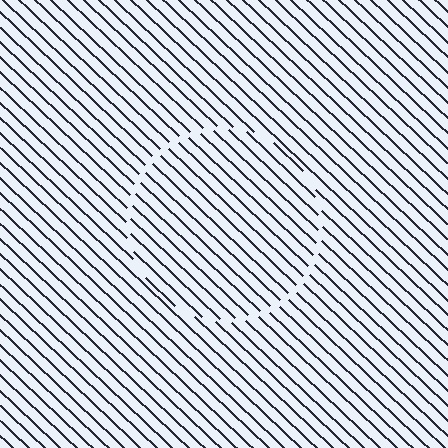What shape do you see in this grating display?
An illusory circle. The interior of the shape contains the same grating, shifted by half a period — the contour is defined by the phase discontinuity where line-ends from the inner and outer gratings abut.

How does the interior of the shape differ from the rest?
The interior of the shape contains the same grating, shifted by half a period — the contour is defined by the phase discontinuity where line-ends from the inner and outer gratings abut.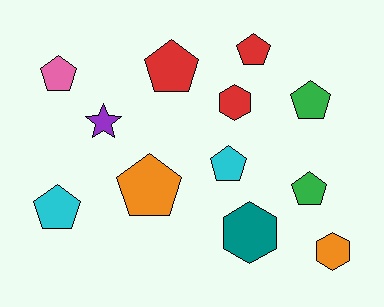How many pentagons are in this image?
There are 8 pentagons.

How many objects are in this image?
There are 12 objects.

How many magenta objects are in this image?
There are no magenta objects.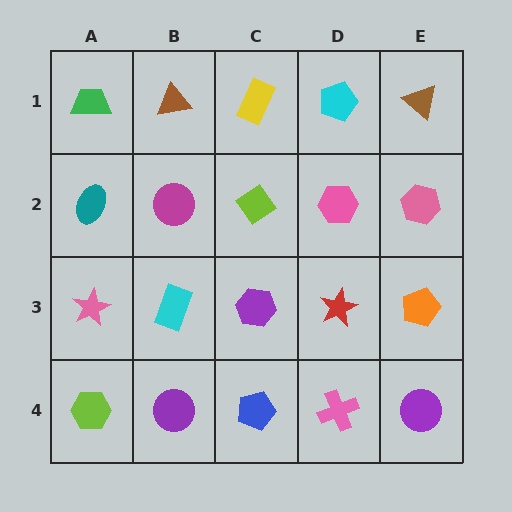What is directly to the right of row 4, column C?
A pink cross.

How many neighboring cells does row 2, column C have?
4.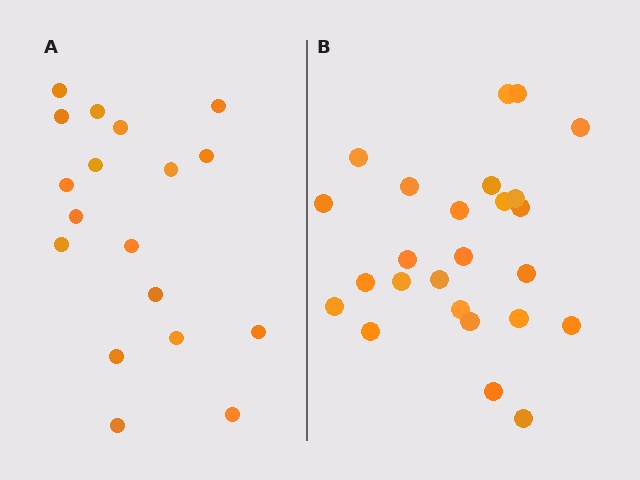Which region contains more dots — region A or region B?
Region B (the right region) has more dots.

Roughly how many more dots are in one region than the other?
Region B has roughly 8 or so more dots than region A.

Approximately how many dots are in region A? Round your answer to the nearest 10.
About 20 dots. (The exact count is 18, which rounds to 20.)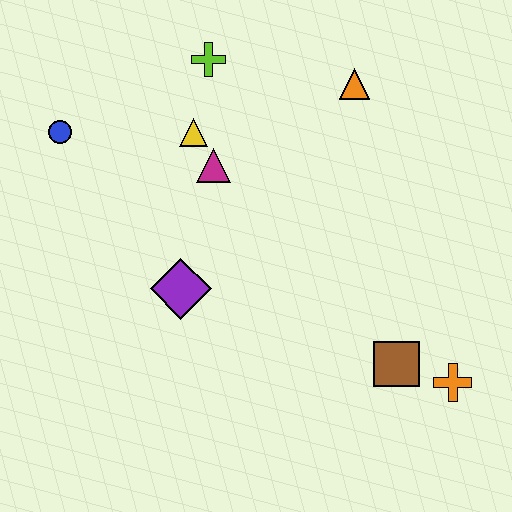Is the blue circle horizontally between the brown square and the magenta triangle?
No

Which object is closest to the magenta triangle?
The yellow triangle is closest to the magenta triangle.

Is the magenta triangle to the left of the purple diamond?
No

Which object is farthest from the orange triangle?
The orange cross is farthest from the orange triangle.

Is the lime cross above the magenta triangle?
Yes